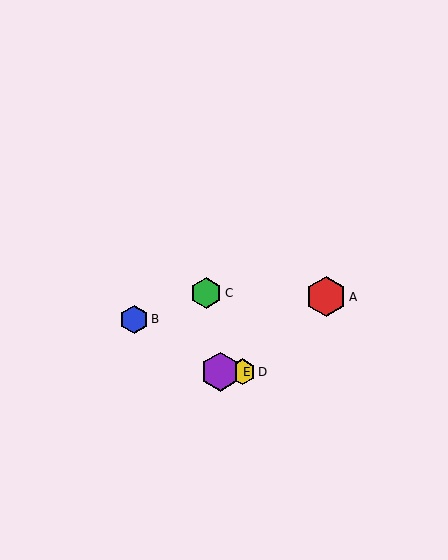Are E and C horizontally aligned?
No, E is at y≈372 and C is at y≈293.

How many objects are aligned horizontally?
2 objects (D, E) are aligned horizontally.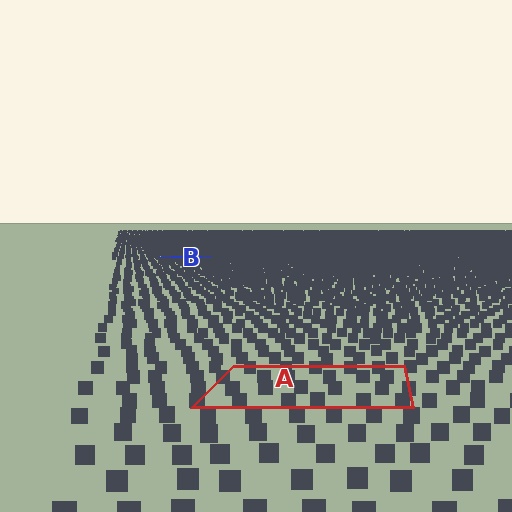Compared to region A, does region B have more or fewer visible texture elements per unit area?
Region B has more texture elements per unit area — they are packed more densely because it is farther away.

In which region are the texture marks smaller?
The texture marks are smaller in region B, because it is farther away.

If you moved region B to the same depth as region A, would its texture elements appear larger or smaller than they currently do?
They would appear larger. At a closer depth, the same texture elements are projected at a bigger on-screen size.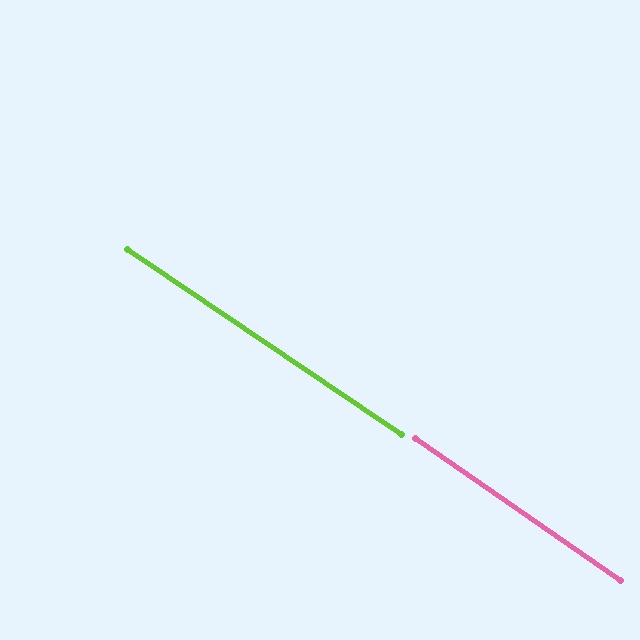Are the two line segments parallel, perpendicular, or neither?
Parallel — their directions differ by only 0.8°.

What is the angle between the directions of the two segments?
Approximately 1 degree.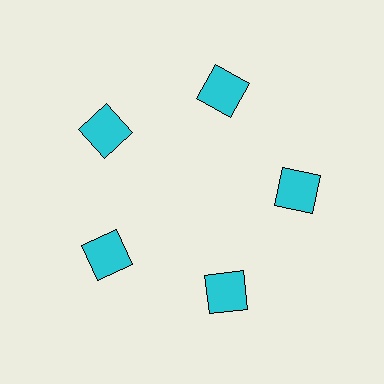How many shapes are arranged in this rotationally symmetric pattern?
There are 5 shapes, arranged in 5 groups of 1.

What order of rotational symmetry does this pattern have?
This pattern has 5-fold rotational symmetry.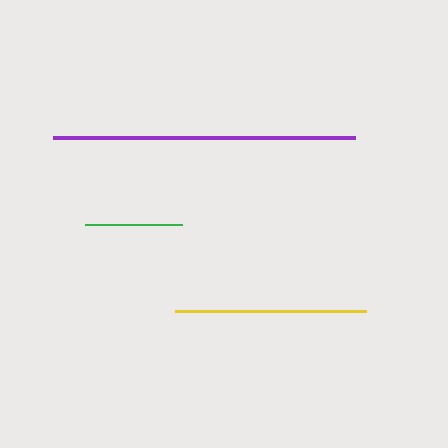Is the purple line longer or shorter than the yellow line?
The purple line is longer than the yellow line.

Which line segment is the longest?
The purple line is the longest at approximately 301 pixels.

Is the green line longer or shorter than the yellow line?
The yellow line is longer than the green line.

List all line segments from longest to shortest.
From longest to shortest: purple, yellow, green.